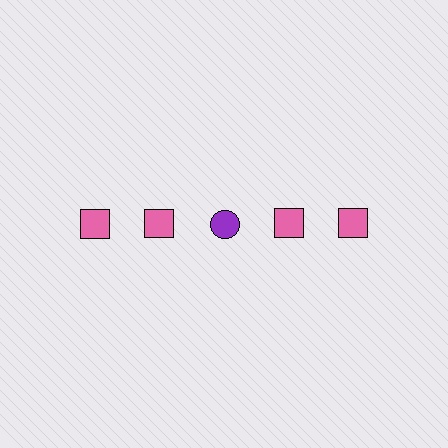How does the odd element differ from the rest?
It differs in both color (purple instead of pink) and shape (circle instead of square).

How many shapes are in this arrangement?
There are 5 shapes arranged in a grid pattern.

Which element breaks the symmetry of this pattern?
The purple circle in the top row, center column breaks the symmetry. All other shapes are pink squares.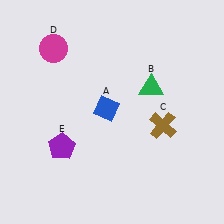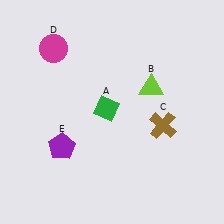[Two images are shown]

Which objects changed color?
A changed from blue to green. B changed from green to lime.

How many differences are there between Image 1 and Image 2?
There are 2 differences between the two images.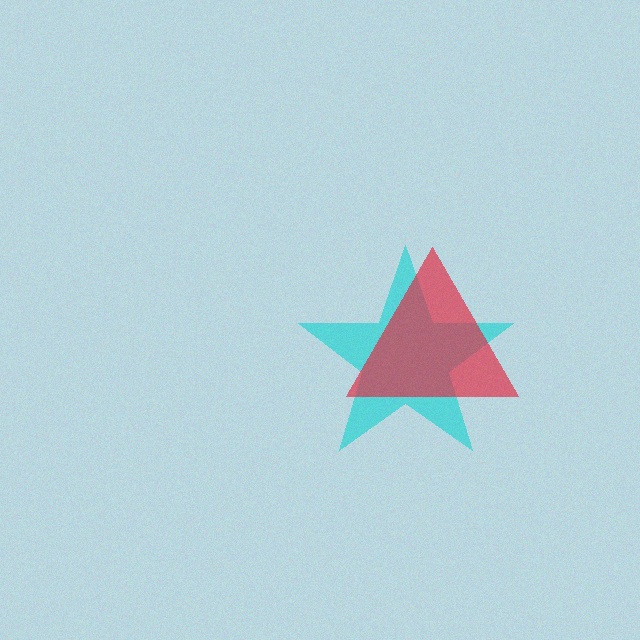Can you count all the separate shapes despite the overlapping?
Yes, there are 2 separate shapes.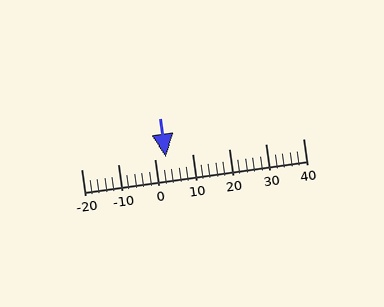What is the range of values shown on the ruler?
The ruler shows values from -20 to 40.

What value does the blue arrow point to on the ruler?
The blue arrow points to approximately 3.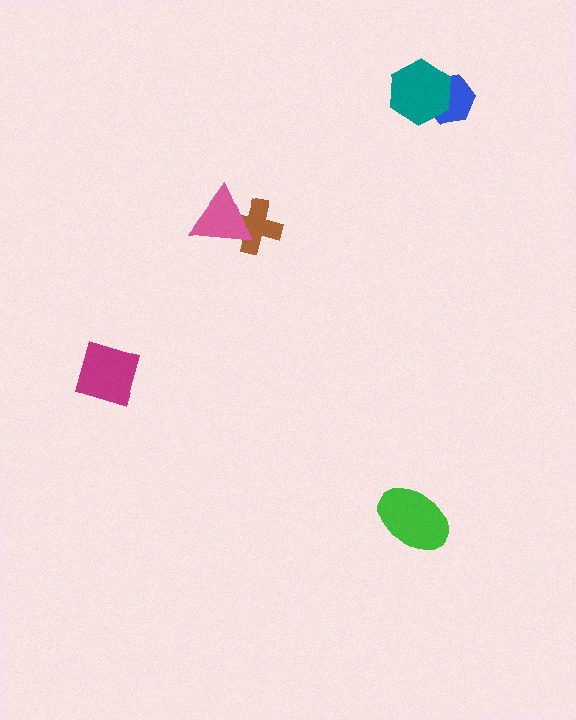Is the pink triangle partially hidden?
No, no other shape covers it.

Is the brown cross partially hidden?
Yes, it is partially covered by another shape.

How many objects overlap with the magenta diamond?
0 objects overlap with the magenta diamond.